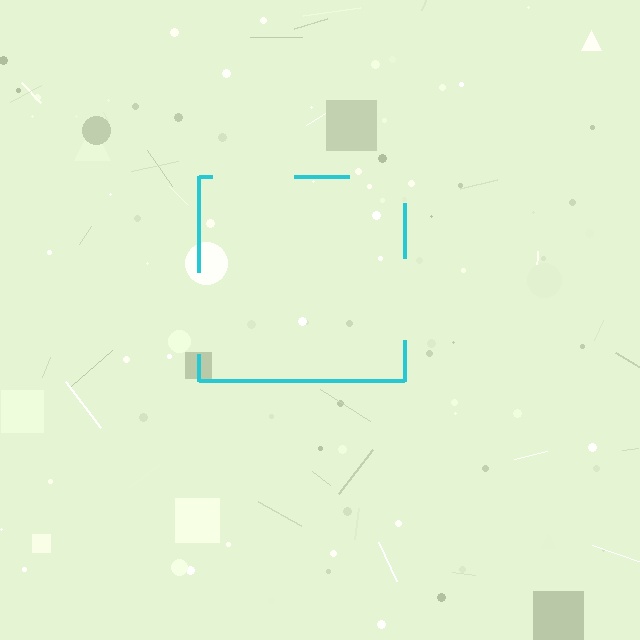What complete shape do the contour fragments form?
The contour fragments form a square.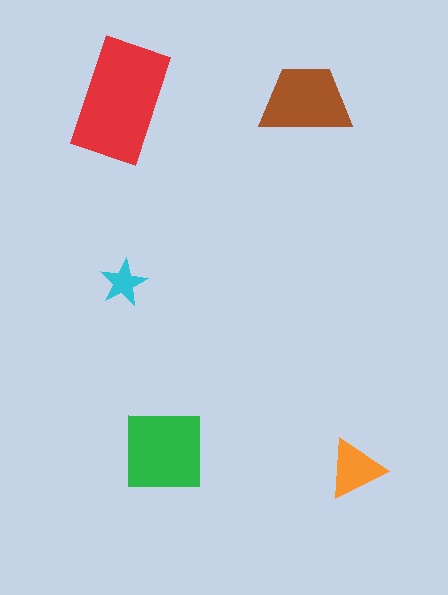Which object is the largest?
The red rectangle.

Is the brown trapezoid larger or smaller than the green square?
Smaller.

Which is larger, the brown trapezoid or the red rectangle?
The red rectangle.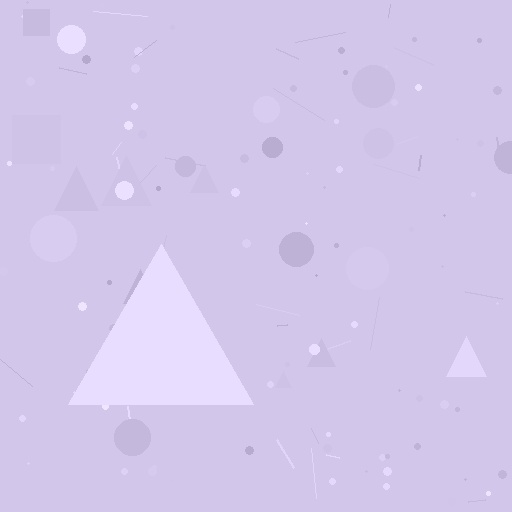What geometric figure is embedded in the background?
A triangle is embedded in the background.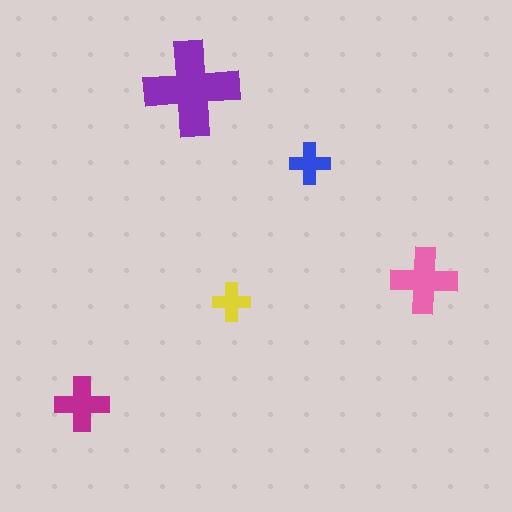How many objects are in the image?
There are 5 objects in the image.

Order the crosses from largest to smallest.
the purple one, the pink one, the magenta one, the blue one, the yellow one.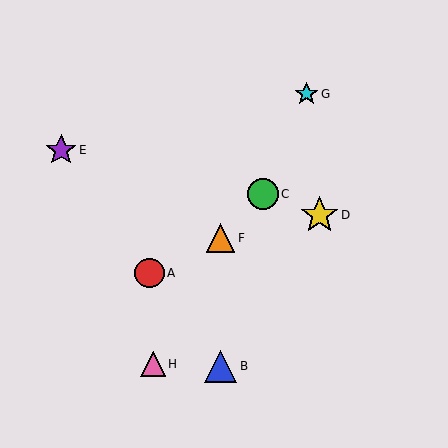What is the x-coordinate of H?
Object H is at x≈153.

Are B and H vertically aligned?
No, B is at x≈221 and H is at x≈153.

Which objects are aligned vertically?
Objects B, F are aligned vertically.